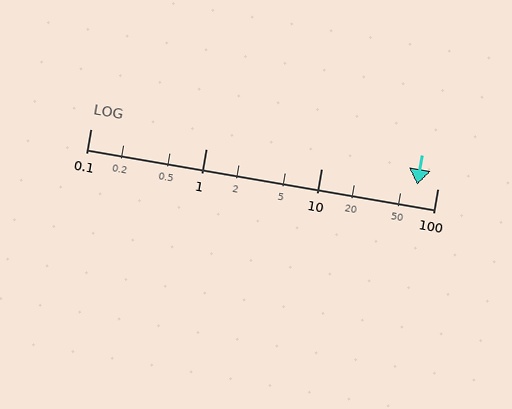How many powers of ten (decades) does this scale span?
The scale spans 3 decades, from 0.1 to 100.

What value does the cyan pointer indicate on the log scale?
The pointer indicates approximately 67.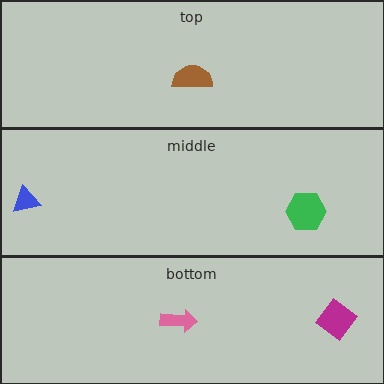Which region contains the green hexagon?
The middle region.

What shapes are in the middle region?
The blue triangle, the green hexagon.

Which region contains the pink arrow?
The bottom region.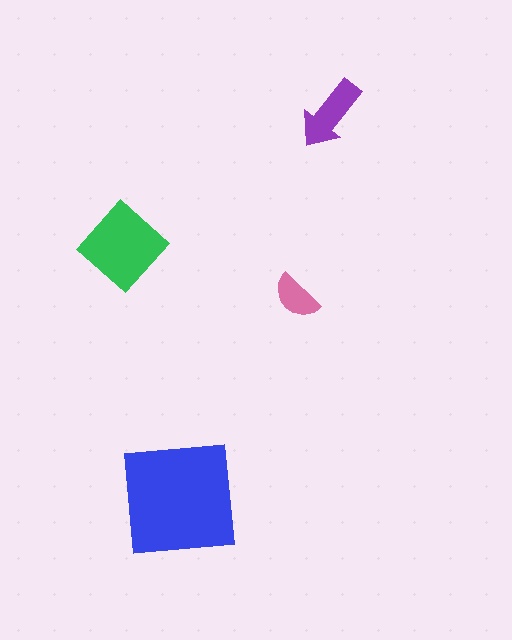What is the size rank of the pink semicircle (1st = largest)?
4th.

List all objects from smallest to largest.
The pink semicircle, the purple arrow, the green diamond, the blue square.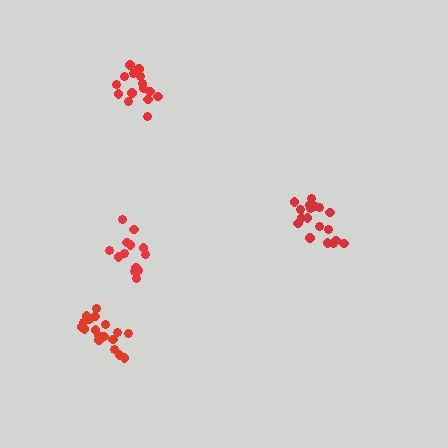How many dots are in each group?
Group 1: 13 dots, Group 2: 19 dots, Group 3: 15 dots, Group 4: 18 dots (65 total).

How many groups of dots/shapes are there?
There are 4 groups.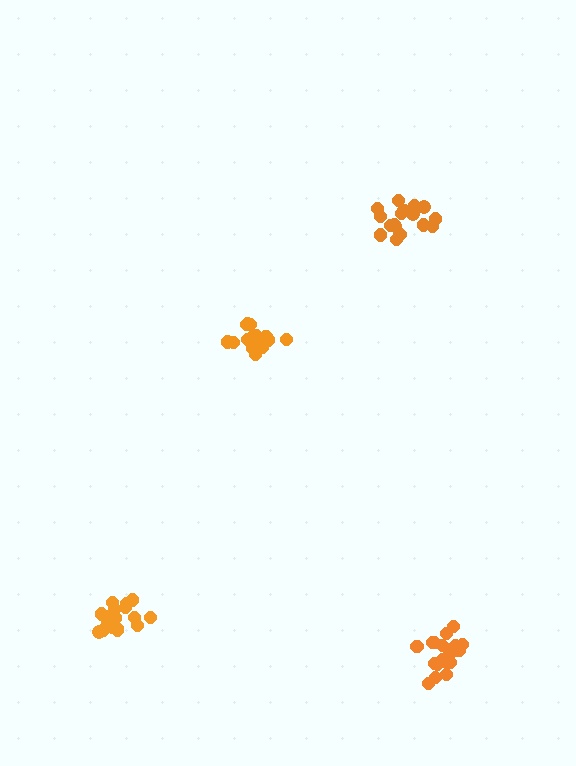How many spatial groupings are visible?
There are 4 spatial groupings.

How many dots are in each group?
Group 1: 18 dots, Group 2: 17 dots, Group 3: 18 dots, Group 4: 19 dots (72 total).